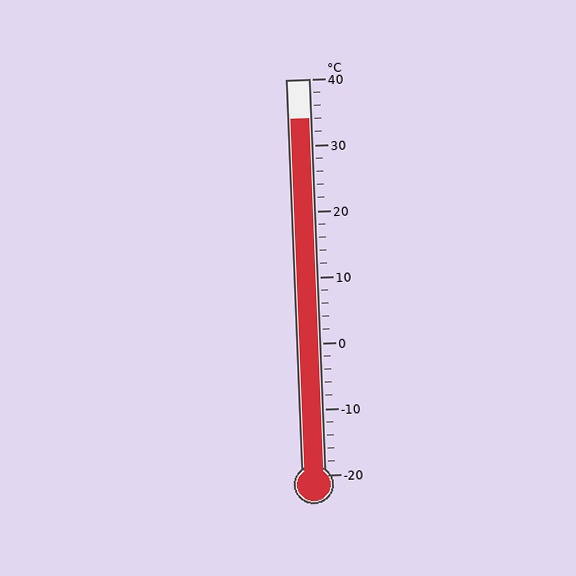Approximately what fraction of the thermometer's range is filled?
The thermometer is filled to approximately 90% of its range.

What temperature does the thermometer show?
The thermometer shows approximately 34°C.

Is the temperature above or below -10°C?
The temperature is above -10°C.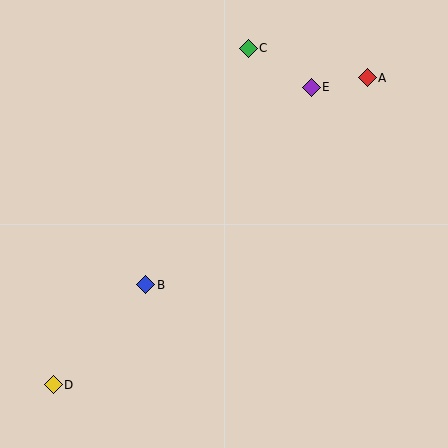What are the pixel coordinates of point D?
Point D is at (53, 385).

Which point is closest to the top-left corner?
Point C is closest to the top-left corner.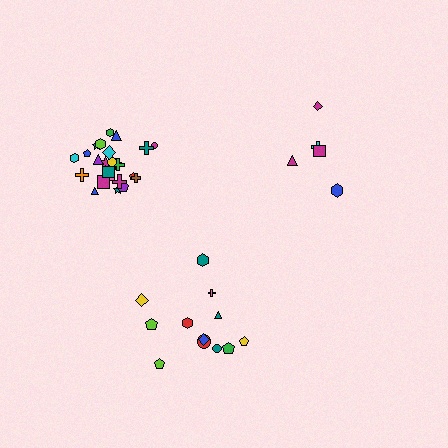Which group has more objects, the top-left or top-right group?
The top-left group.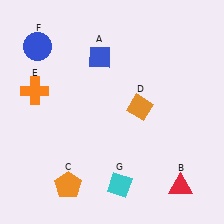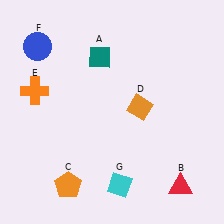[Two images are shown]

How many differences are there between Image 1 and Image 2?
There is 1 difference between the two images.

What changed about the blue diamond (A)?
In Image 1, A is blue. In Image 2, it changed to teal.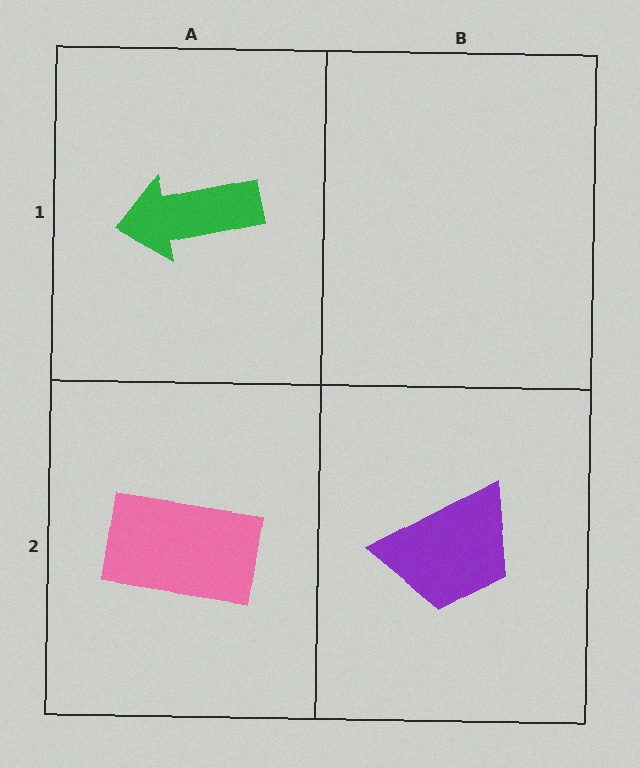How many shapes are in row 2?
2 shapes.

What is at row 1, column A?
A green arrow.